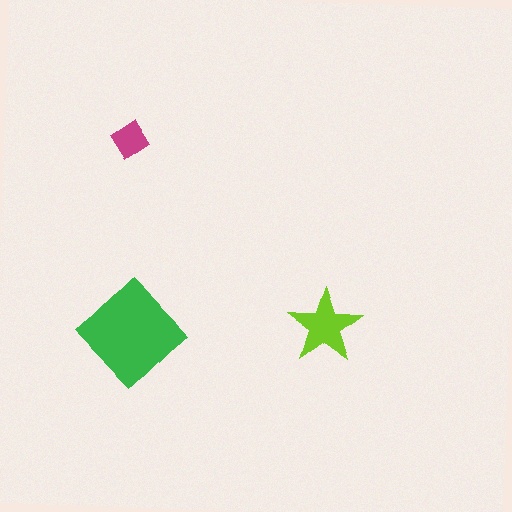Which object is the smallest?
The magenta diamond.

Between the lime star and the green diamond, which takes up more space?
The green diamond.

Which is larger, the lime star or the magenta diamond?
The lime star.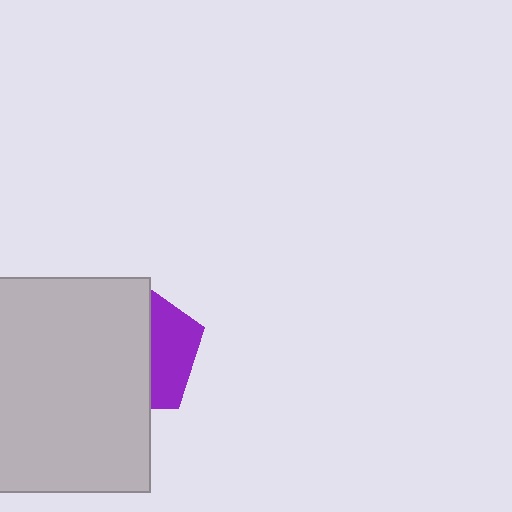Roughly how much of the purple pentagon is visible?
A small part of it is visible (roughly 34%).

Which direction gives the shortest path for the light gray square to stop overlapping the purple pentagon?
Moving left gives the shortest separation.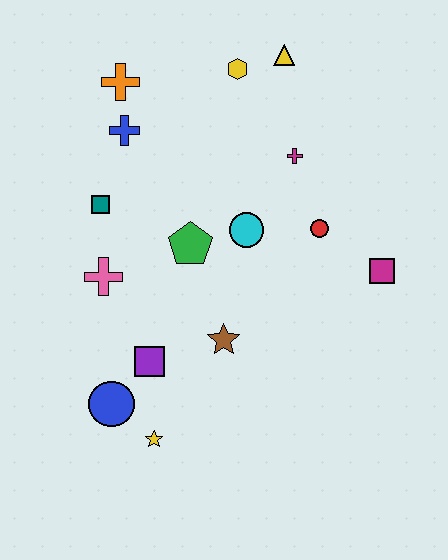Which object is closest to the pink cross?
The teal square is closest to the pink cross.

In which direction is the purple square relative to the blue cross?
The purple square is below the blue cross.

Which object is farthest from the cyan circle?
The yellow star is farthest from the cyan circle.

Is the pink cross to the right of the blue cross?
No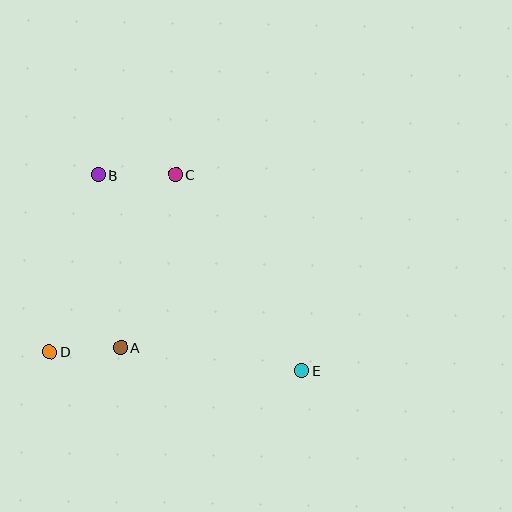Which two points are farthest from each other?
Points B and E are farthest from each other.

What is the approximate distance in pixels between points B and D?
The distance between B and D is approximately 183 pixels.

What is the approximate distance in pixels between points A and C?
The distance between A and C is approximately 182 pixels.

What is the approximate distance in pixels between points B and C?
The distance between B and C is approximately 77 pixels.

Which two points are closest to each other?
Points A and D are closest to each other.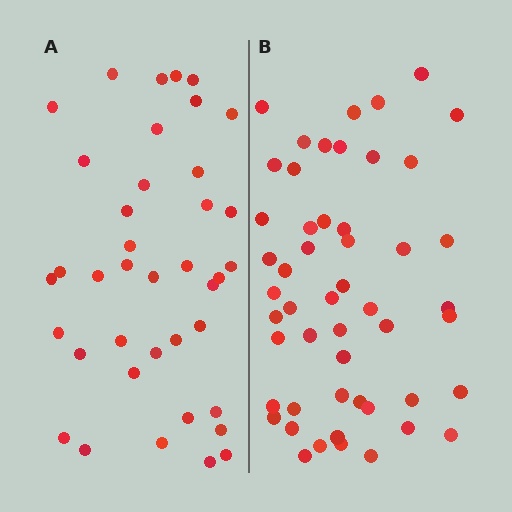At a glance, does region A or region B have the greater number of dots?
Region B (the right region) has more dots.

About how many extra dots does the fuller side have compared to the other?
Region B has roughly 12 or so more dots than region A.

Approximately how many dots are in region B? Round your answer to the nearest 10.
About 50 dots. (The exact count is 51, which rounds to 50.)